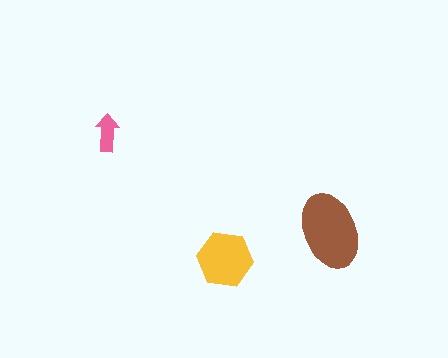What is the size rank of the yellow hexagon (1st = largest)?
2nd.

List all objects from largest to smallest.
The brown ellipse, the yellow hexagon, the pink arrow.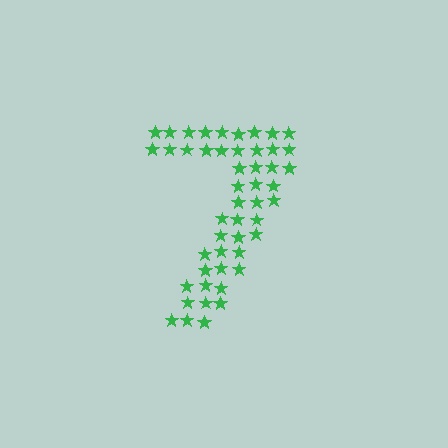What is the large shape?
The large shape is the digit 7.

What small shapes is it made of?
It is made of small stars.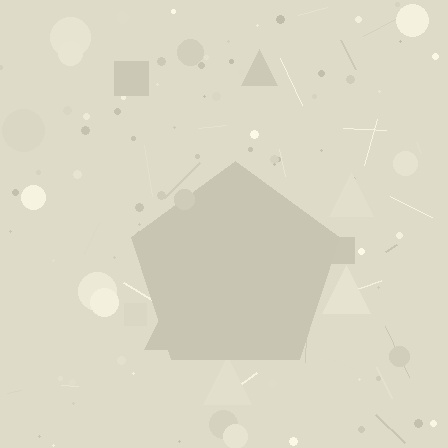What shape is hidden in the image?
A pentagon is hidden in the image.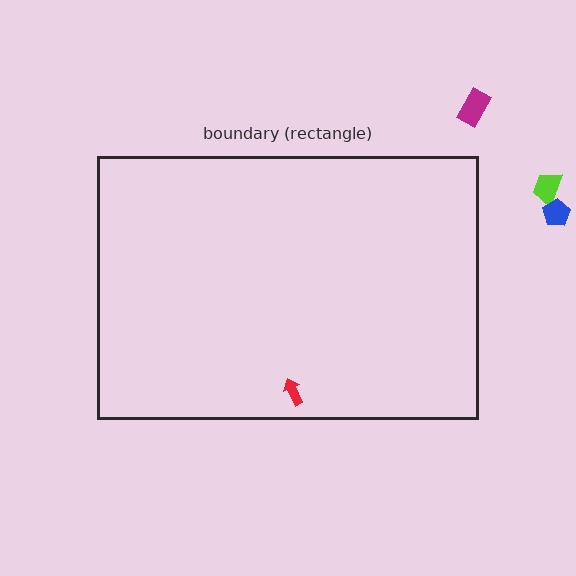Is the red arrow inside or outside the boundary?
Inside.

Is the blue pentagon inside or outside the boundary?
Outside.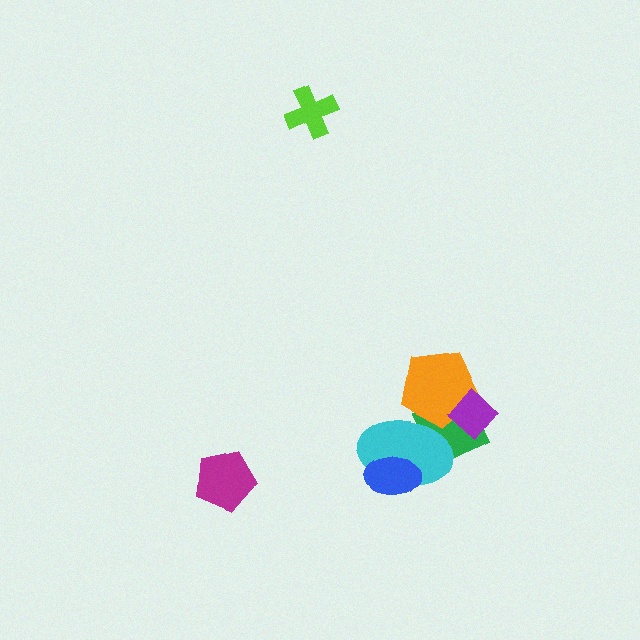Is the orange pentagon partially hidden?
Yes, it is partially covered by another shape.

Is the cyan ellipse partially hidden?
Yes, it is partially covered by another shape.